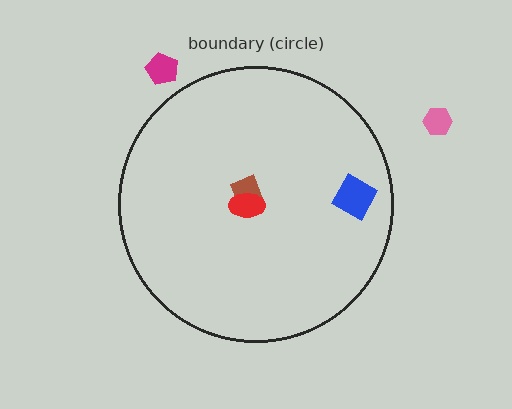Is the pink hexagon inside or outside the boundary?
Outside.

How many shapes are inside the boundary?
3 inside, 2 outside.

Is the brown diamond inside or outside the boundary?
Inside.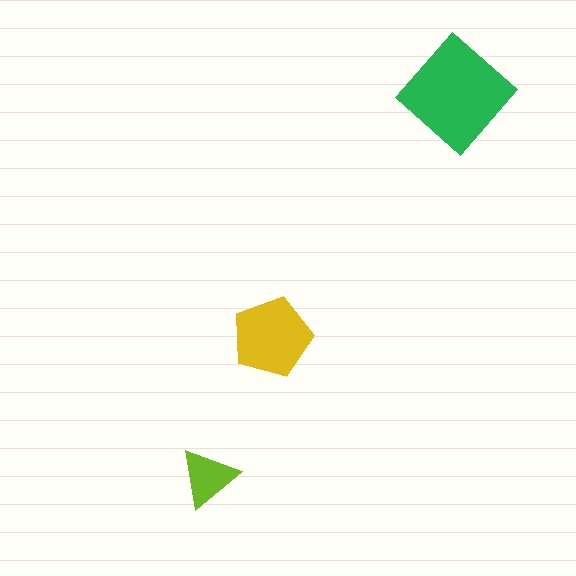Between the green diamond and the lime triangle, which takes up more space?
The green diamond.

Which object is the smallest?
The lime triangle.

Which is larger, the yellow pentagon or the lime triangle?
The yellow pentagon.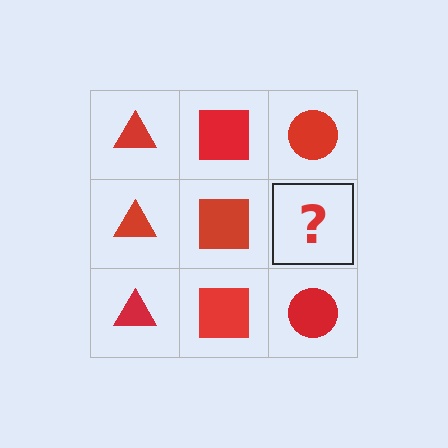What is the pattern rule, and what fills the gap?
The rule is that each column has a consistent shape. The gap should be filled with a red circle.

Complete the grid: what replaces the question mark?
The question mark should be replaced with a red circle.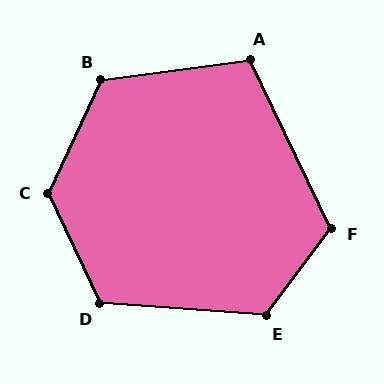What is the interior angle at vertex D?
Approximately 120 degrees (obtuse).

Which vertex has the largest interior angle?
C, at approximately 129 degrees.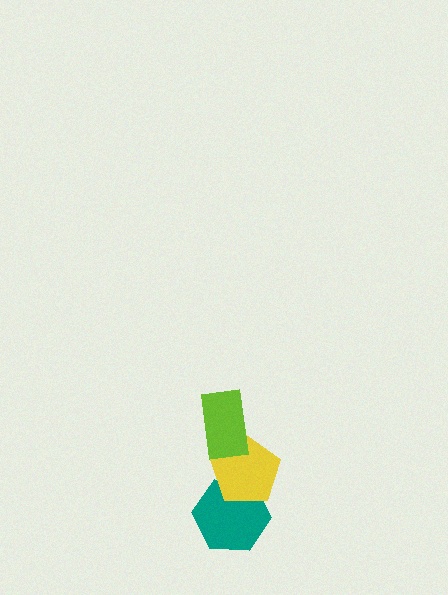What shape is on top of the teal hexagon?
The yellow pentagon is on top of the teal hexagon.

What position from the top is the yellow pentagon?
The yellow pentagon is 2nd from the top.